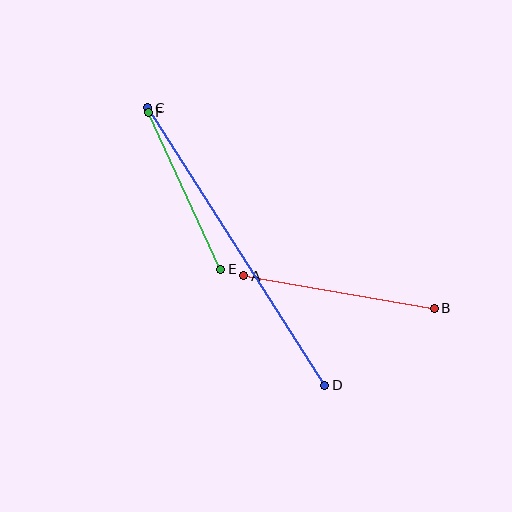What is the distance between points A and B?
The distance is approximately 193 pixels.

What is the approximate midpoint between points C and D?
The midpoint is at approximately (236, 246) pixels.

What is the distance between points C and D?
The distance is approximately 329 pixels.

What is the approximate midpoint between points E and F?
The midpoint is at approximately (185, 191) pixels.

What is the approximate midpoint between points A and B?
The midpoint is at approximately (339, 292) pixels.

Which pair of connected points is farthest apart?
Points C and D are farthest apart.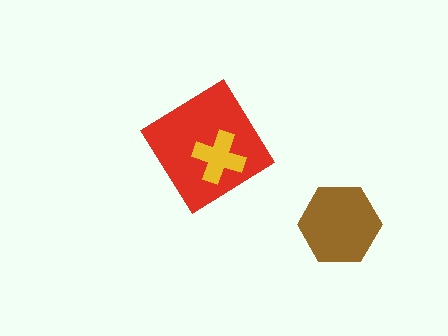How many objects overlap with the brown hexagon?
0 objects overlap with the brown hexagon.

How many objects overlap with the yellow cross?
1 object overlaps with the yellow cross.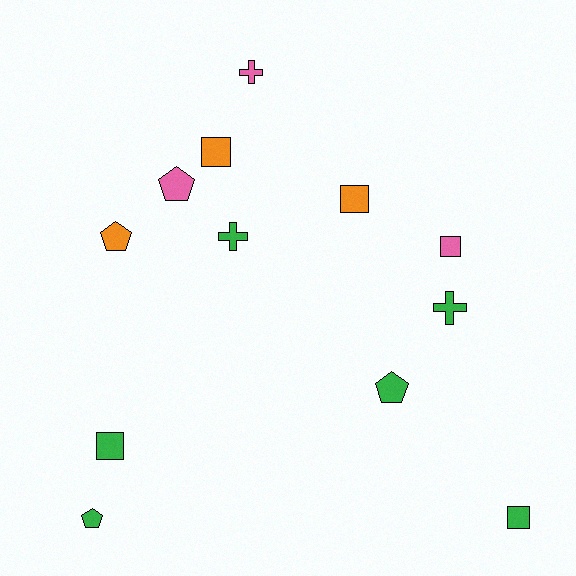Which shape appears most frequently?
Square, with 5 objects.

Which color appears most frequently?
Green, with 6 objects.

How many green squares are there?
There are 2 green squares.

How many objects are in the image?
There are 12 objects.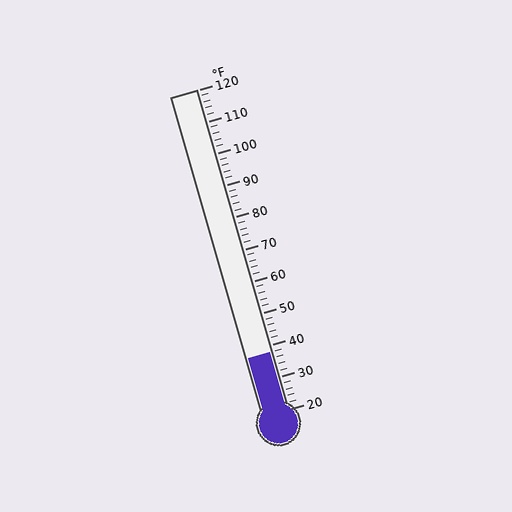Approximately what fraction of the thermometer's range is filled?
The thermometer is filled to approximately 20% of its range.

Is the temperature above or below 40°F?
The temperature is below 40°F.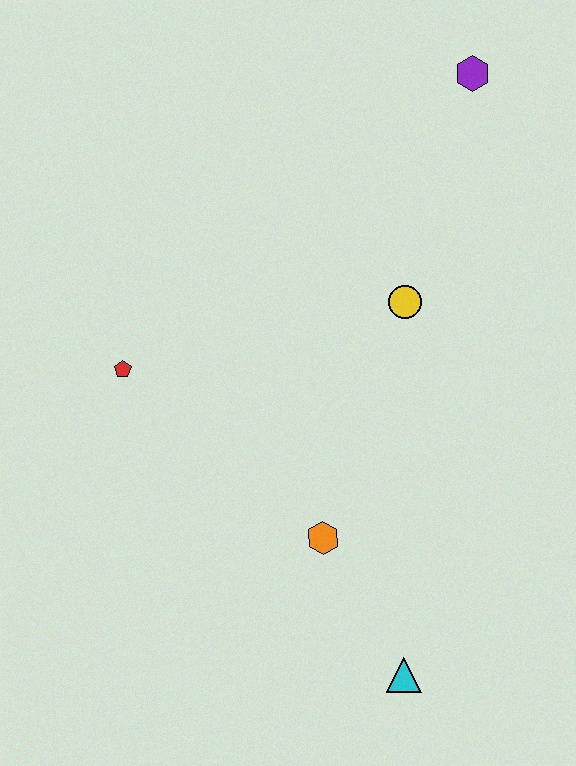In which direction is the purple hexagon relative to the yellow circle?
The purple hexagon is above the yellow circle.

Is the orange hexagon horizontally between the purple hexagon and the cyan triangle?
No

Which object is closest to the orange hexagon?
The cyan triangle is closest to the orange hexagon.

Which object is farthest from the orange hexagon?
The purple hexagon is farthest from the orange hexagon.